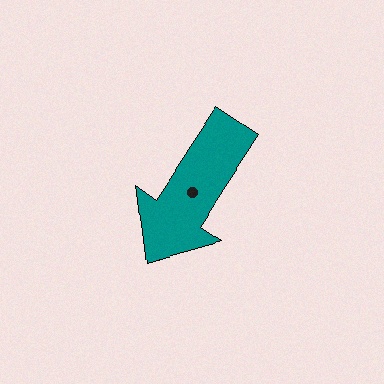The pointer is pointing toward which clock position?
Roughly 7 o'clock.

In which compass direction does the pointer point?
Southwest.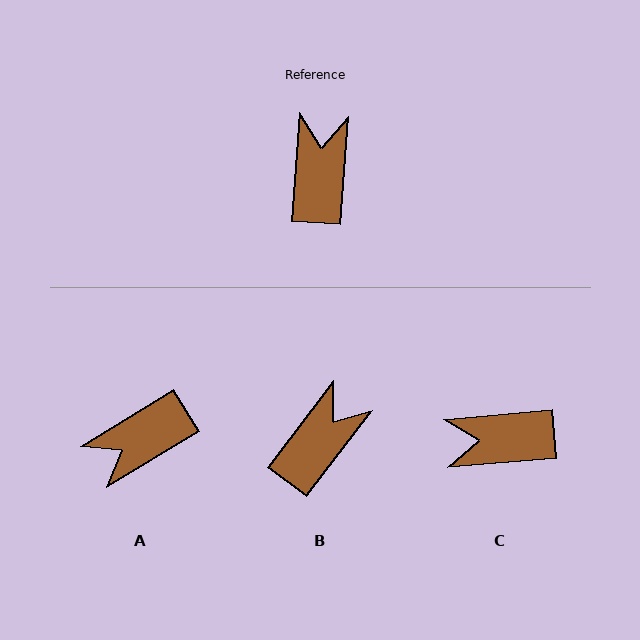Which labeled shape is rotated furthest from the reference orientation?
A, about 125 degrees away.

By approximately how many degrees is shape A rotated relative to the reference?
Approximately 125 degrees counter-clockwise.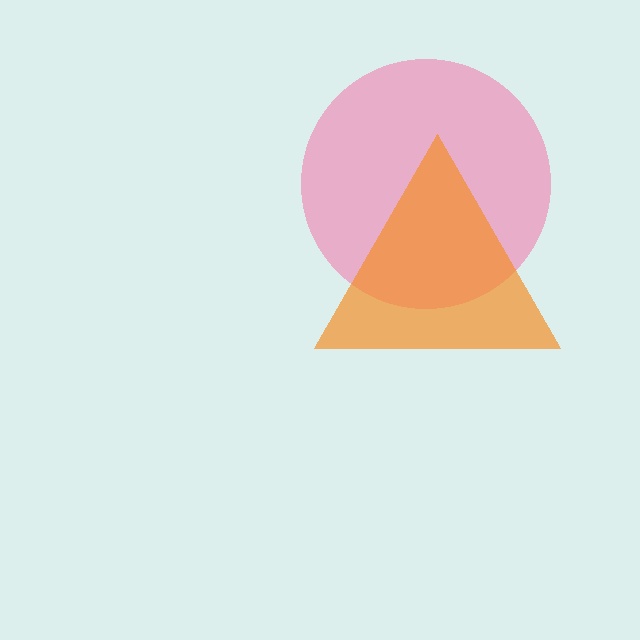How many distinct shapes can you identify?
There are 2 distinct shapes: a pink circle, an orange triangle.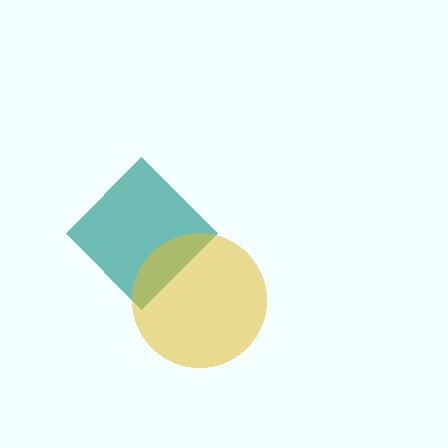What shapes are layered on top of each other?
The layered shapes are: a teal diamond, a yellow circle.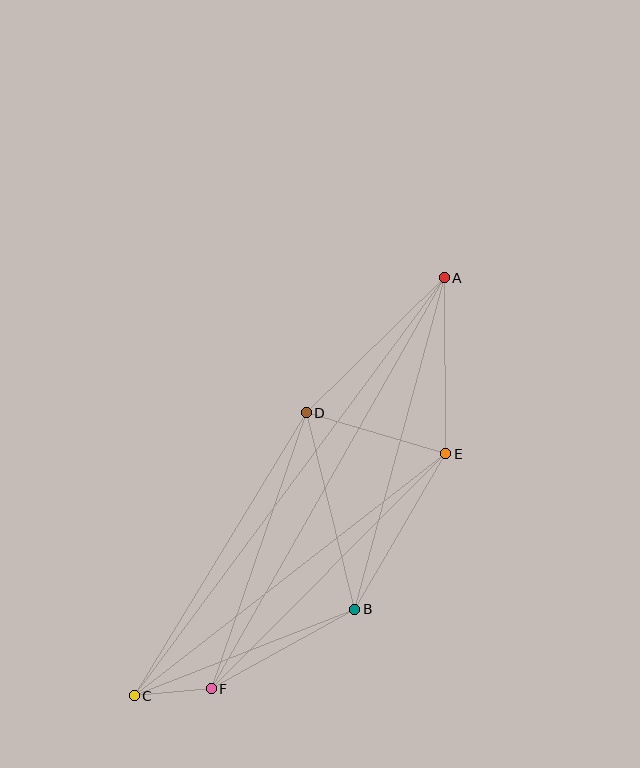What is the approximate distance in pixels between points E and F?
The distance between E and F is approximately 332 pixels.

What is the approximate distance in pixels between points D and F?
The distance between D and F is approximately 292 pixels.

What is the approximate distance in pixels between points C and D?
The distance between C and D is approximately 331 pixels.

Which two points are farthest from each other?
Points A and C are farthest from each other.